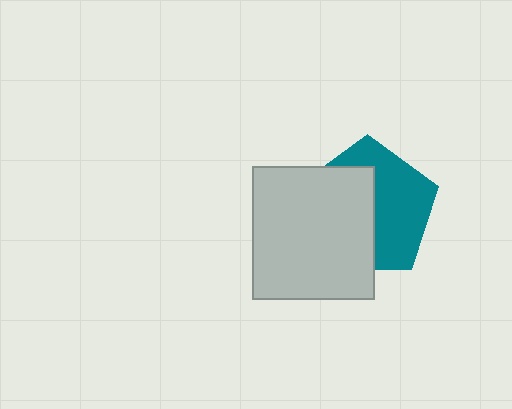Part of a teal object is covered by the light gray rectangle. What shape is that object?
It is a pentagon.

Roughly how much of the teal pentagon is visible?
About half of it is visible (roughly 49%).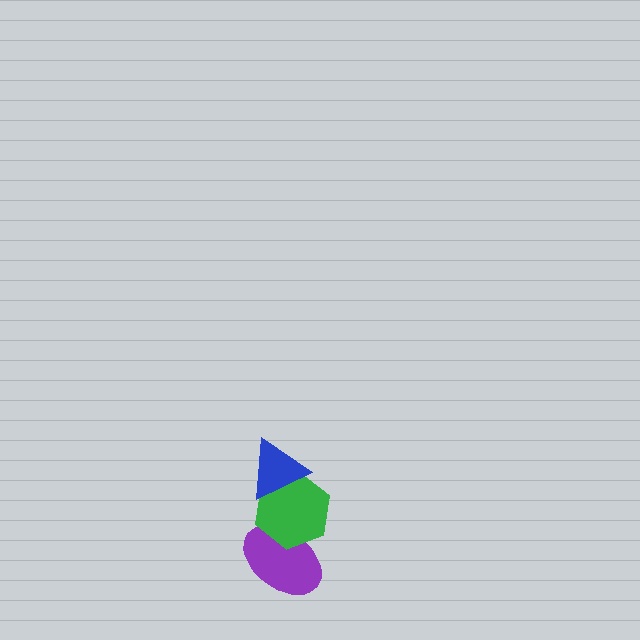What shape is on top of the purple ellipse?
The green hexagon is on top of the purple ellipse.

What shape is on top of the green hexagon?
The blue triangle is on top of the green hexagon.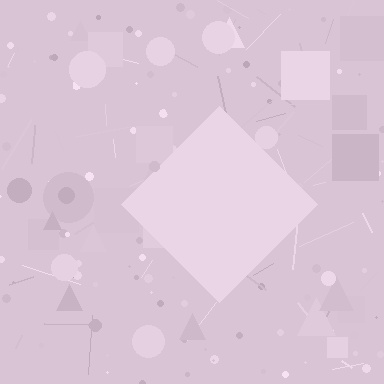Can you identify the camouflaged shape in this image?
The camouflaged shape is a diamond.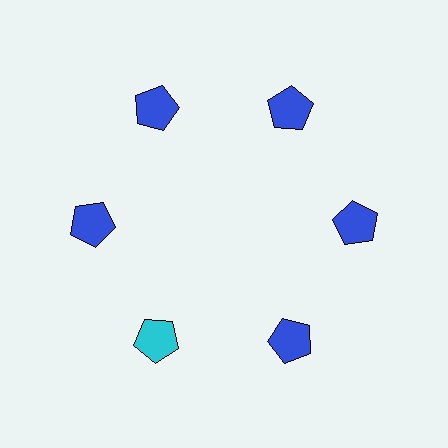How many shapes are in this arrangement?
There are 6 shapes arranged in a ring pattern.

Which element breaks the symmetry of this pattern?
The cyan pentagon at roughly the 7 o'clock position breaks the symmetry. All other shapes are blue pentagons.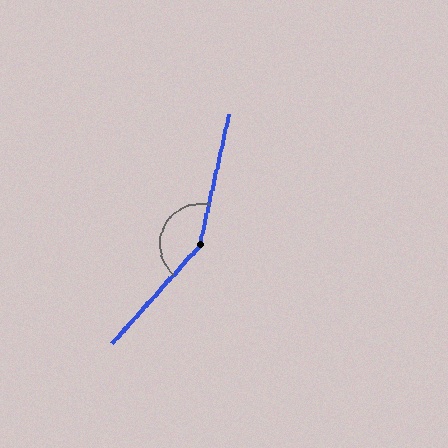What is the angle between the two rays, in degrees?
Approximately 151 degrees.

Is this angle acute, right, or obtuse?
It is obtuse.